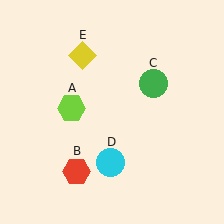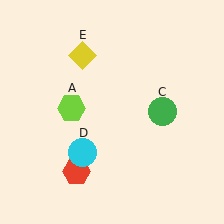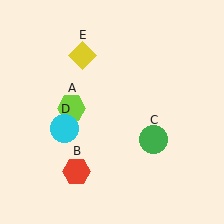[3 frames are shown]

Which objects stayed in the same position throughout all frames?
Lime hexagon (object A) and red hexagon (object B) and yellow diamond (object E) remained stationary.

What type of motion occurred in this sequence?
The green circle (object C), cyan circle (object D) rotated clockwise around the center of the scene.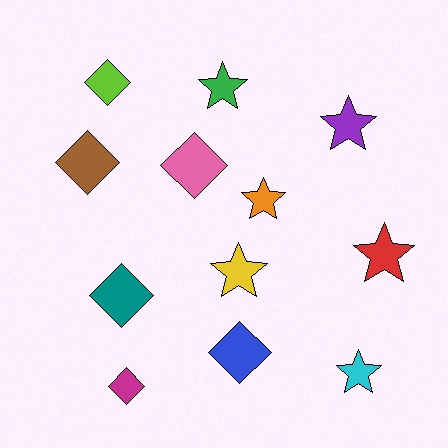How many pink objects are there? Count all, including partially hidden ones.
There is 1 pink object.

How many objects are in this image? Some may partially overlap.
There are 12 objects.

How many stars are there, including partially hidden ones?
There are 6 stars.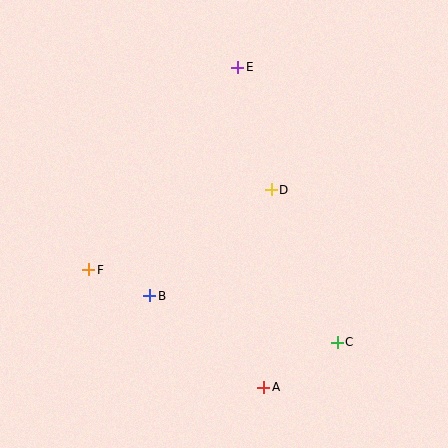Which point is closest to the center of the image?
Point D at (271, 190) is closest to the center.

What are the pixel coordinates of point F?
Point F is at (89, 270).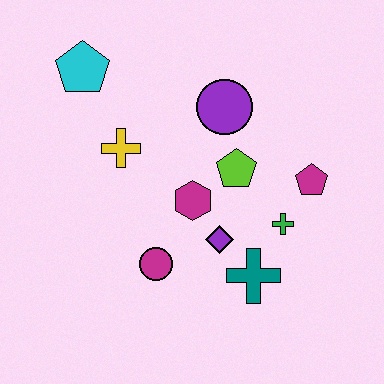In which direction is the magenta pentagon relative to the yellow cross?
The magenta pentagon is to the right of the yellow cross.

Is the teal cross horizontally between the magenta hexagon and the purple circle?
No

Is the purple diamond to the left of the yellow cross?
No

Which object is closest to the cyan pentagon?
The yellow cross is closest to the cyan pentagon.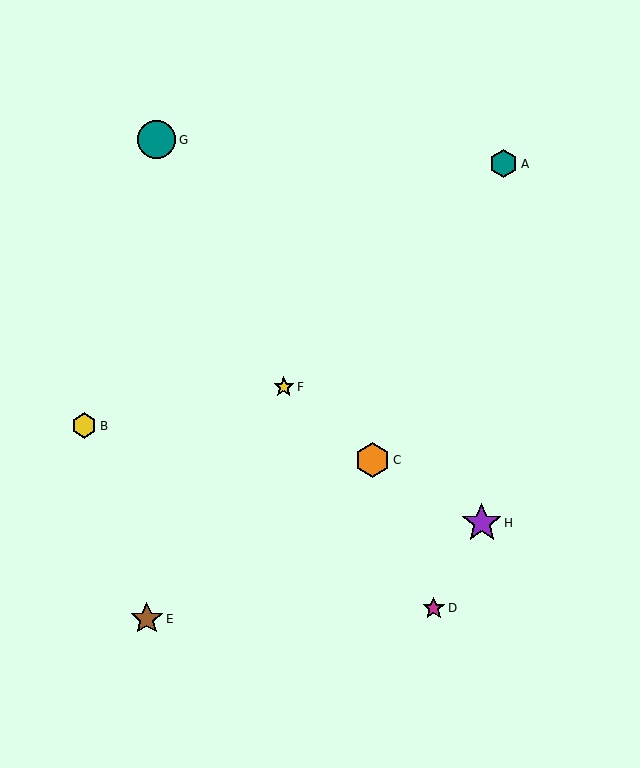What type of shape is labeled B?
Shape B is a yellow hexagon.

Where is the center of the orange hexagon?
The center of the orange hexagon is at (373, 460).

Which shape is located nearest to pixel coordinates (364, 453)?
The orange hexagon (labeled C) at (373, 460) is nearest to that location.